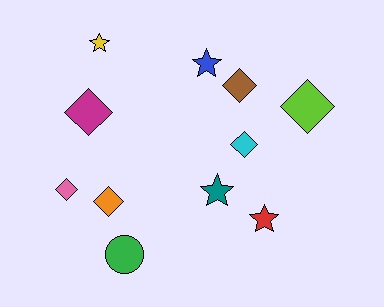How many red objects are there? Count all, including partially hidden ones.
There is 1 red object.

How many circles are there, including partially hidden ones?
There is 1 circle.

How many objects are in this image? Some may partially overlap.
There are 11 objects.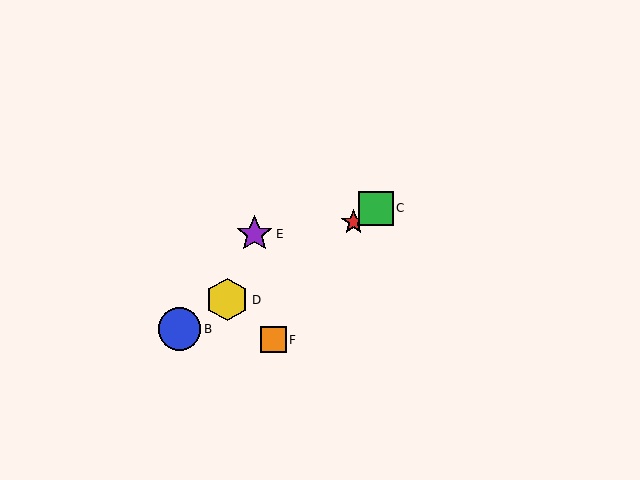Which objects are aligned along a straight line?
Objects A, B, C, D are aligned along a straight line.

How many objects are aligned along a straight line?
4 objects (A, B, C, D) are aligned along a straight line.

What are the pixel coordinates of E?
Object E is at (255, 234).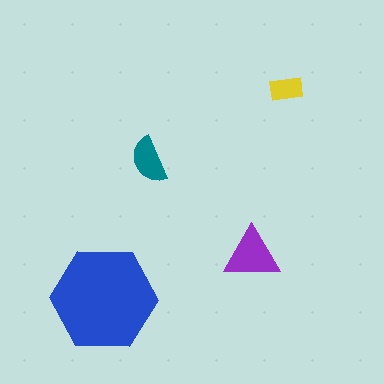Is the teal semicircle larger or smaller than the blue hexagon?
Smaller.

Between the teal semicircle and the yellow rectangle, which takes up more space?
The teal semicircle.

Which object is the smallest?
The yellow rectangle.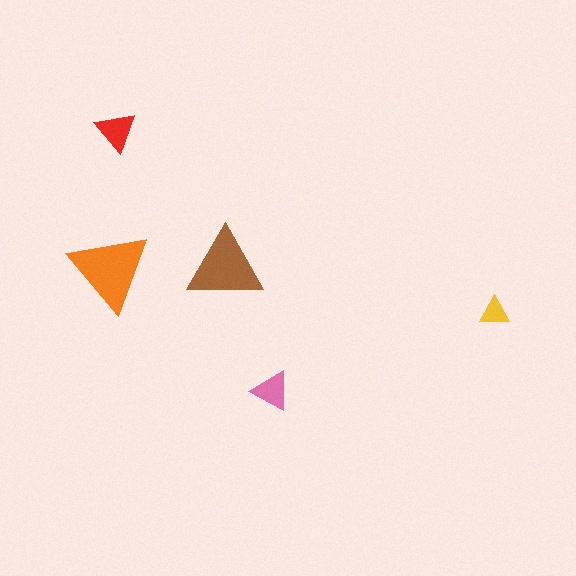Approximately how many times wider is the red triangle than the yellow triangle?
About 1.5 times wider.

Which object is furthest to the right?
The yellow triangle is rightmost.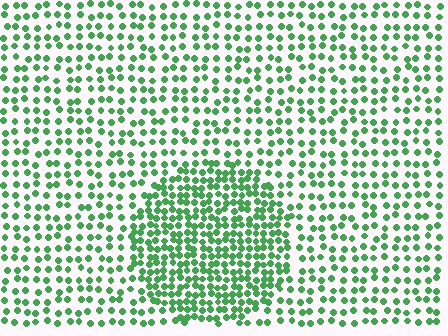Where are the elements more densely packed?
The elements are more densely packed inside the circle boundary.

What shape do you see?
I see a circle.